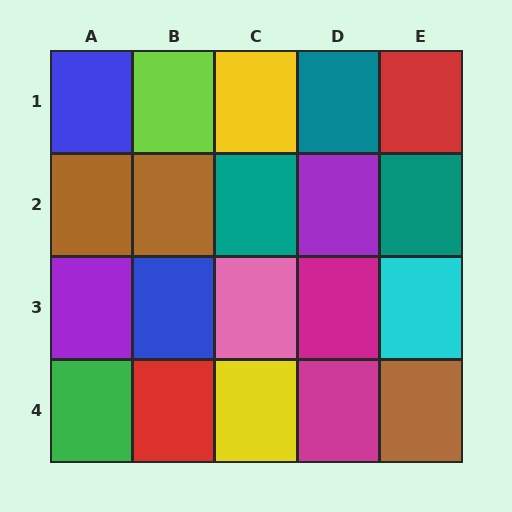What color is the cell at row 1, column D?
Teal.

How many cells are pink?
1 cell is pink.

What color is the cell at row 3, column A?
Purple.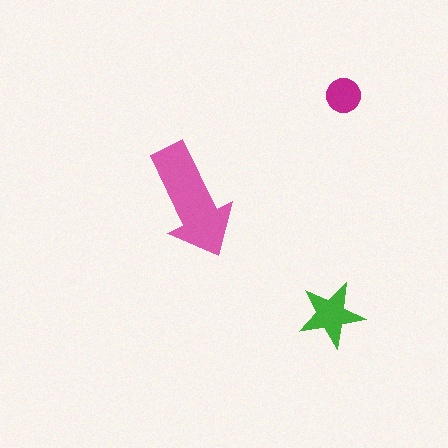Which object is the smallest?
The magenta circle.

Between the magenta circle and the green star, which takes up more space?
The green star.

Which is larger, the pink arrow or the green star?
The pink arrow.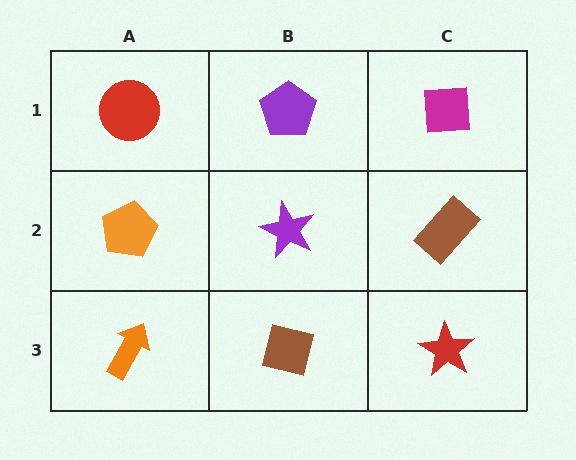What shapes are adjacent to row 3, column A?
An orange pentagon (row 2, column A), a brown square (row 3, column B).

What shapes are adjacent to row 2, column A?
A red circle (row 1, column A), an orange arrow (row 3, column A), a purple star (row 2, column B).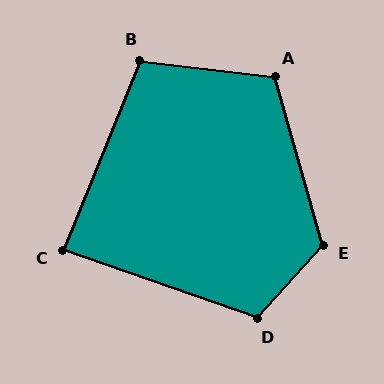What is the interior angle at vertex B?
Approximately 105 degrees (obtuse).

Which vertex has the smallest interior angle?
C, at approximately 87 degrees.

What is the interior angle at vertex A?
Approximately 113 degrees (obtuse).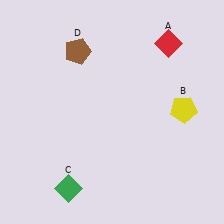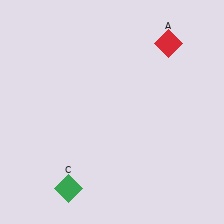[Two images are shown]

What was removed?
The yellow pentagon (B), the brown pentagon (D) were removed in Image 2.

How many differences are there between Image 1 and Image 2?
There are 2 differences between the two images.